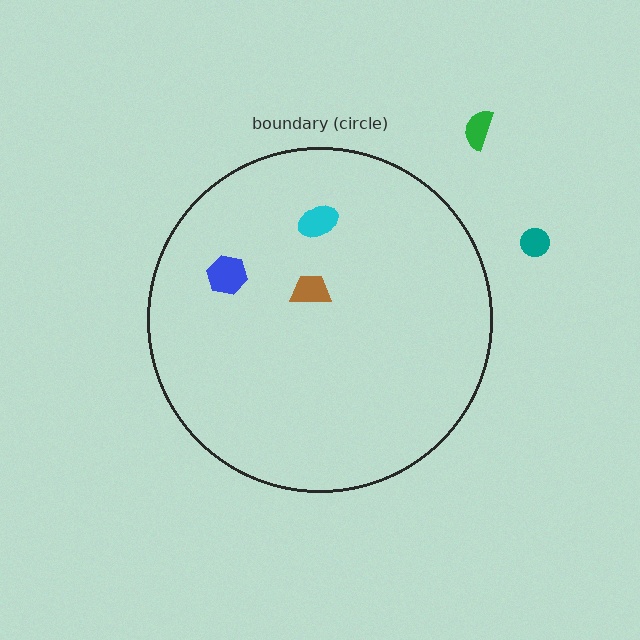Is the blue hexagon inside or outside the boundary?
Inside.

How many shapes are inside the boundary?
3 inside, 2 outside.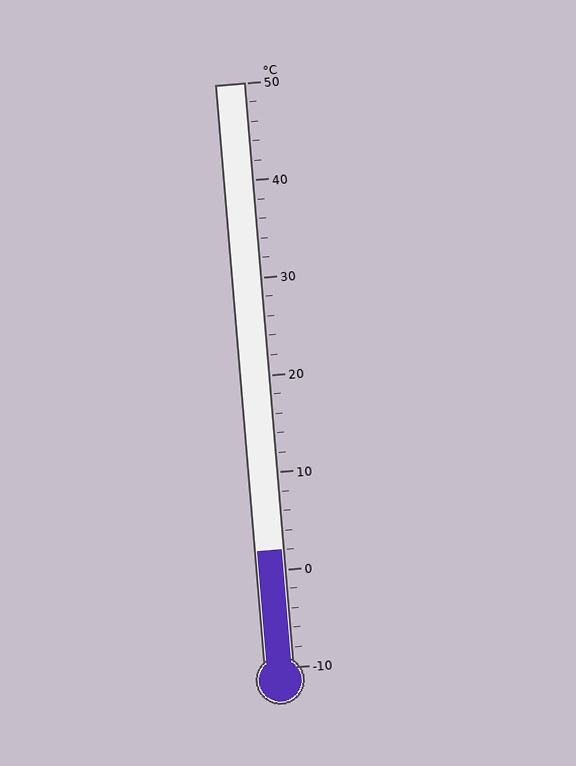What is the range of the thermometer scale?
The thermometer scale ranges from -10°C to 50°C.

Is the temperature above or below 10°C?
The temperature is below 10°C.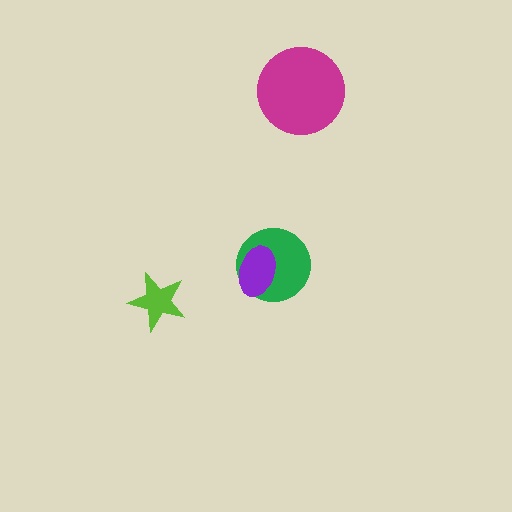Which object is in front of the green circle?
The purple ellipse is in front of the green circle.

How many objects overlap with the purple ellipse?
1 object overlaps with the purple ellipse.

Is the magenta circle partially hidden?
No, no other shape covers it.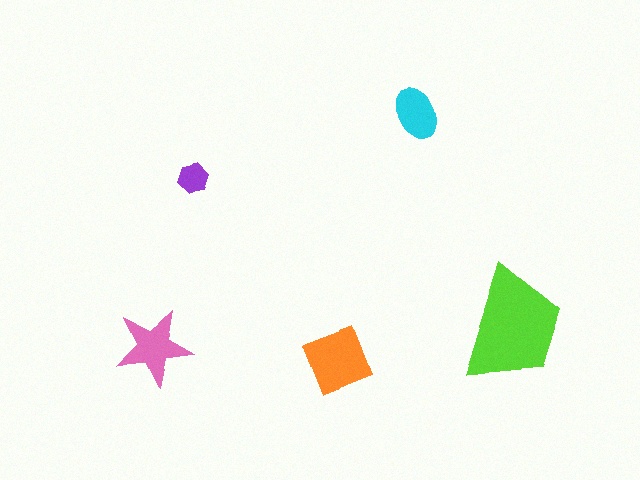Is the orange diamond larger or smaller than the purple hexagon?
Larger.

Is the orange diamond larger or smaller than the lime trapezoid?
Smaller.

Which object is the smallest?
The purple hexagon.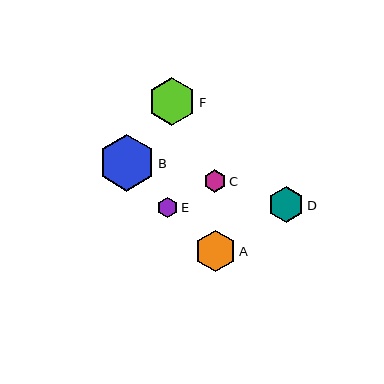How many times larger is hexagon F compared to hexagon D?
Hexagon F is approximately 1.3 times the size of hexagon D.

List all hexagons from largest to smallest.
From largest to smallest: B, F, A, D, C, E.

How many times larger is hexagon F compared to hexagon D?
Hexagon F is approximately 1.3 times the size of hexagon D.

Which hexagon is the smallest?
Hexagon E is the smallest with a size of approximately 20 pixels.